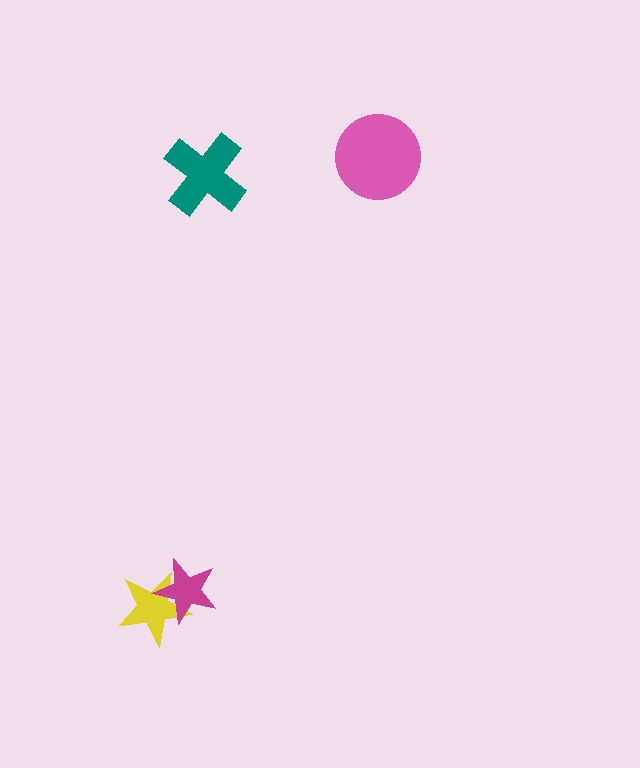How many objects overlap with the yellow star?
1 object overlaps with the yellow star.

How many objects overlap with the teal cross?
0 objects overlap with the teal cross.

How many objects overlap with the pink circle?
0 objects overlap with the pink circle.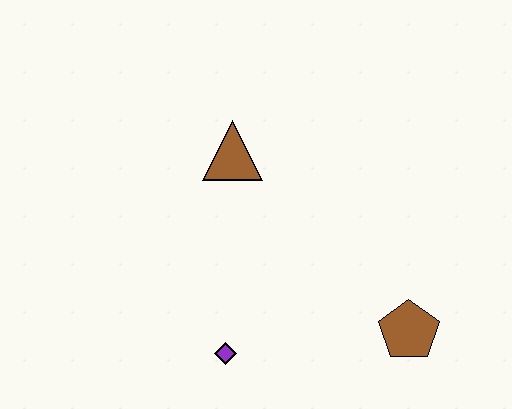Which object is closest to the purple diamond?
The brown pentagon is closest to the purple diamond.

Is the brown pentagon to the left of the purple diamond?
No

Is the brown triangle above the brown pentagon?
Yes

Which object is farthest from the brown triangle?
The brown pentagon is farthest from the brown triangle.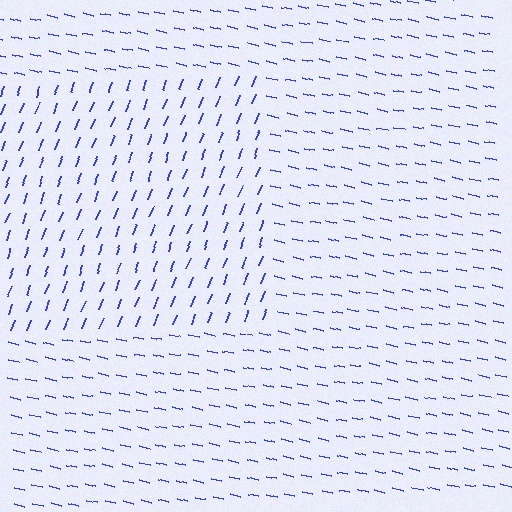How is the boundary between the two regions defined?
The boundary is defined purely by a change in line orientation (approximately 82 degrees difference). All lines are the same color and thickness.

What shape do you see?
I see a rectangle.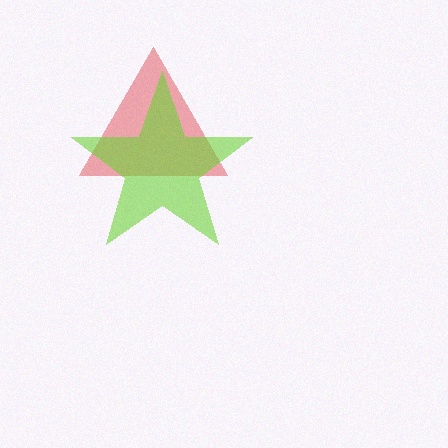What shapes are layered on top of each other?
The layered shapes are: a red triangle, a lime star.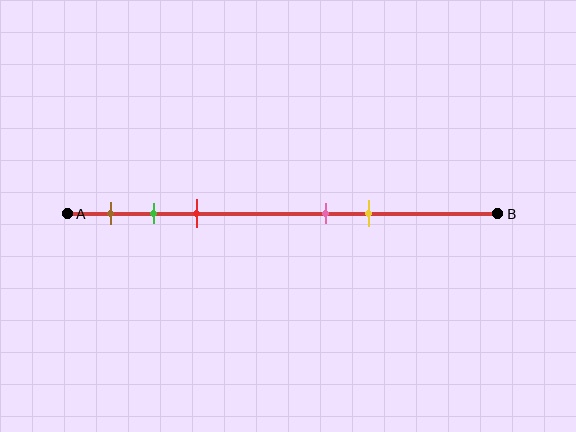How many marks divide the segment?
There are 5 marks dividing the segment.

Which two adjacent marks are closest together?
The green and red marks are the closest adjacent pair.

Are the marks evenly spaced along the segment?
No, the marks are not evenly spaced.